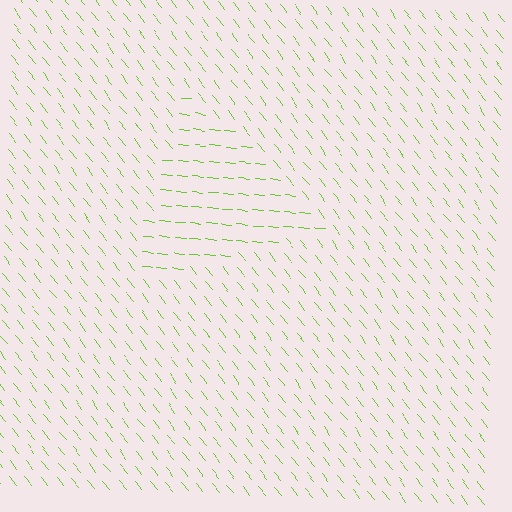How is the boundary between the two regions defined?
The boundary is defined purely by a change in line orientation (approximately 45 degrees difference). All lines are the same color and thickness.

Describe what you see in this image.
The image is filled with small lime line segments. A triangle region in the image has lines oriented differently from the surrounding lines, creating a visible texture boundary.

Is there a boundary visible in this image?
Yes, there is a texture boundary formed by a change in line orientation.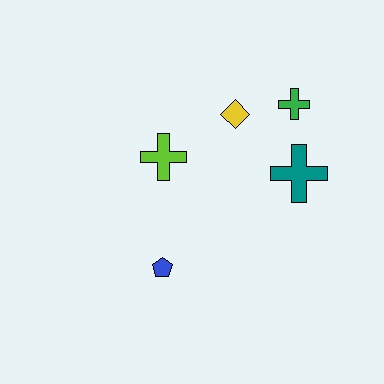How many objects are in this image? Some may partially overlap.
There are 5 objects.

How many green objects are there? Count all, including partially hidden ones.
There is 1 green object.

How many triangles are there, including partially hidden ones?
There are no triangles.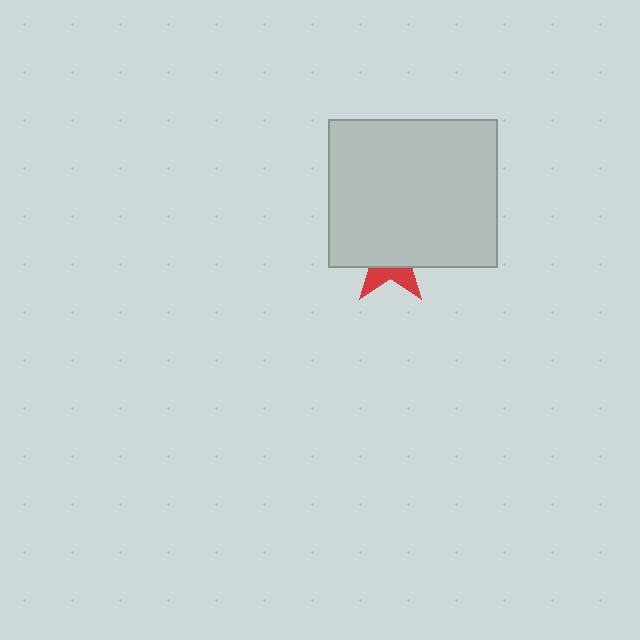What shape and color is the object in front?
The object in front is a light gray rectangle.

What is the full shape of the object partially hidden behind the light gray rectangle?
The partially hidden object is a red star.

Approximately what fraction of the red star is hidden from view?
Roughly 67% of the red star is hidden behind the light gray rectangle.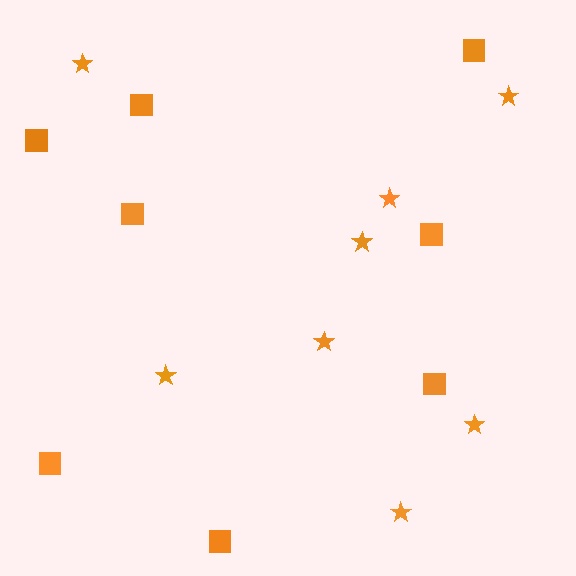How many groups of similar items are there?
There are 2 groups: one group of squares (8) and one group of stars (8).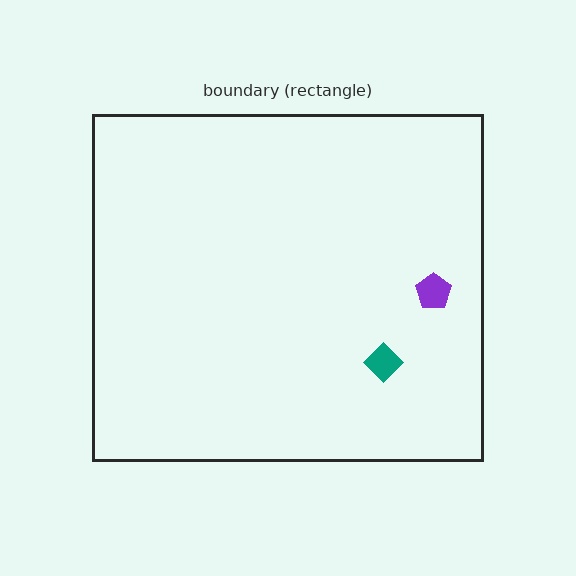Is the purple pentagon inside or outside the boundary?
Inside.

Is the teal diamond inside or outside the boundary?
Inside.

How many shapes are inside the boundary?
2 inside, 0 outside.